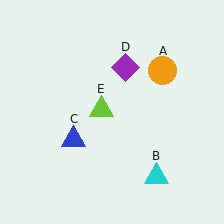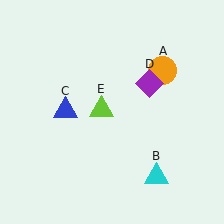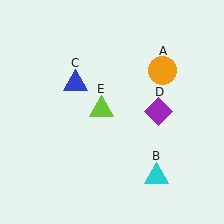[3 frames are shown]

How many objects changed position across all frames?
2 objects changed position: blue triangle (object C), purple diamond (object D).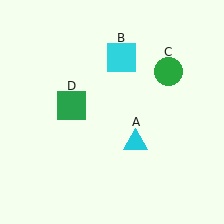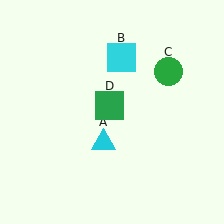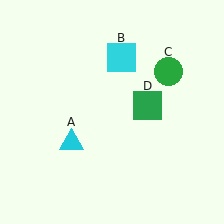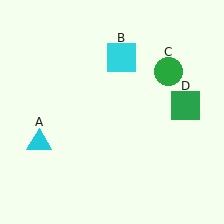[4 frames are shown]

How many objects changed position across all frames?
2 objects changed position: cyan triangle (object A), green square (object D).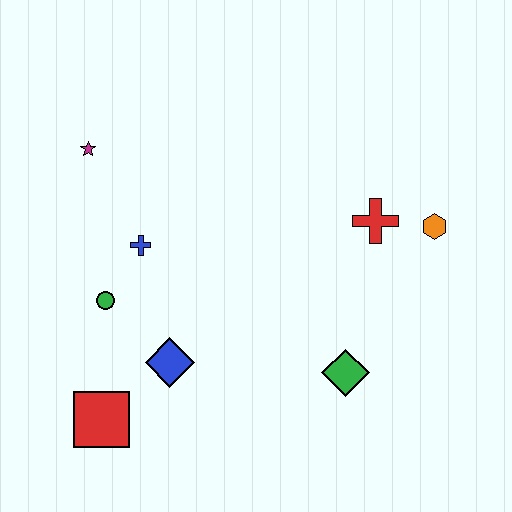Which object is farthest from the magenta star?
The orange hexagon is farthest from the magenta star.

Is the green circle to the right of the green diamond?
No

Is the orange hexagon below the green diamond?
No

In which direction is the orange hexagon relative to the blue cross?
The orange hexagon is to the right of the blue cross.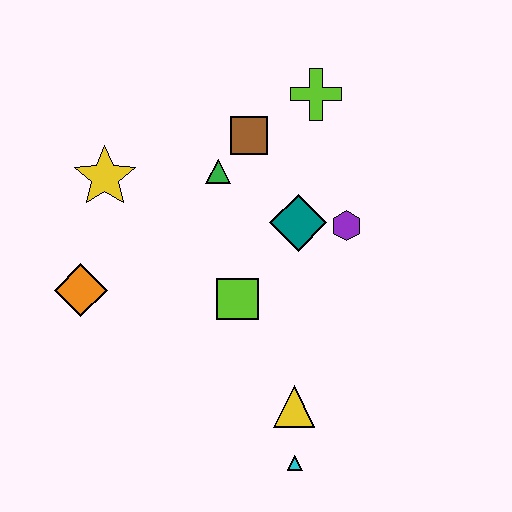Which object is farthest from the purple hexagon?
The orange diamond is farthest from the purple hexagon.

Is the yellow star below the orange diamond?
No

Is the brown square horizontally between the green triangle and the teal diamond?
Yes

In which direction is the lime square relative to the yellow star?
The lime square is to the right of the yellow star.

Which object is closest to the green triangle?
The brown square is closest to the green triangle.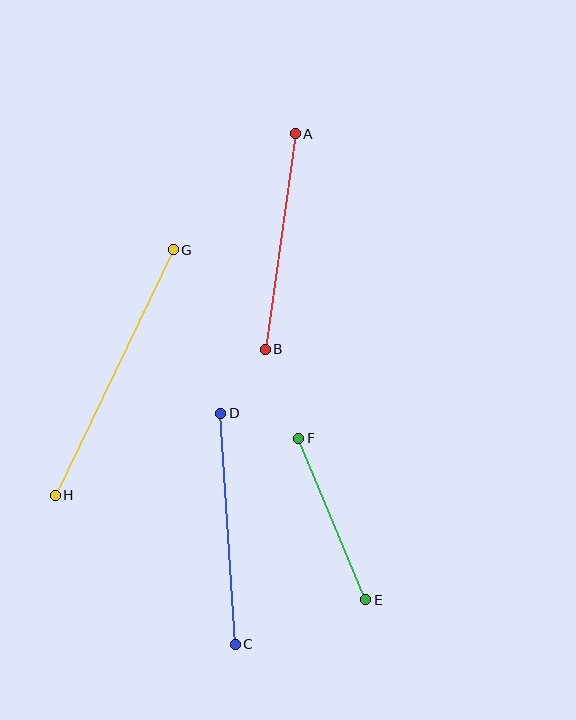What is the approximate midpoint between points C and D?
The midpoint is at approximately (228, 529) pixels.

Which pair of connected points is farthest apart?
Points G and H are farthest apart.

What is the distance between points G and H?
The distance is approximately 272 pixels.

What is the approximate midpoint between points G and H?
The midpoint is at approximately (114, 373) pixels.